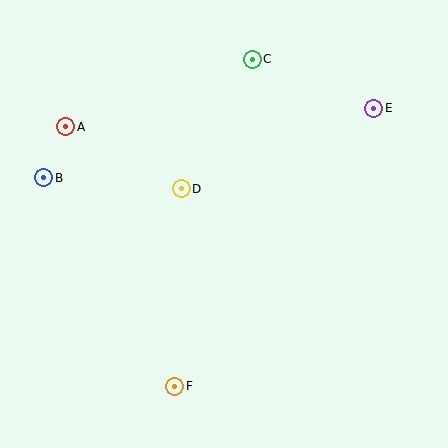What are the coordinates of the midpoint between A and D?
The midpoint between A and D is at (124, 158).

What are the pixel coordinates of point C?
Point C is at (252, 59).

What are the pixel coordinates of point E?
Point E is at (373, 108).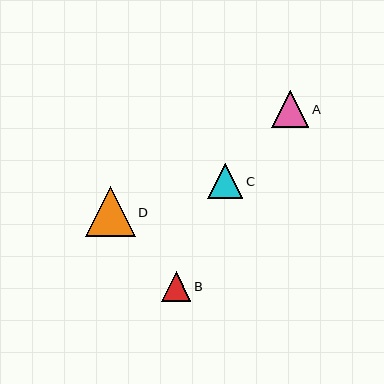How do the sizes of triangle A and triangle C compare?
Triangle A and triangle C are approximately the same size.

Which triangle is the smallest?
Triangle B is the smallest with a size of approximately 29 pixels.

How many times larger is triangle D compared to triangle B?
Triangle D is approximately 1.7 times the size of triangle B.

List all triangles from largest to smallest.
From largest to smallest: D, A, C, B.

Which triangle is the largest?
Triangle D is the largest with a size of approximately 50 pixels.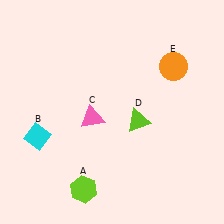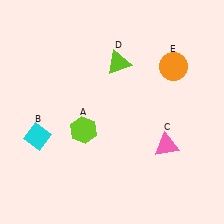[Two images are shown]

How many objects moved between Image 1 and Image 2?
3 objects moved between the two images.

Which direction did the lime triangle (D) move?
The lime triangle (D) moved up.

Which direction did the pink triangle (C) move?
The pink triangle (C) moved right.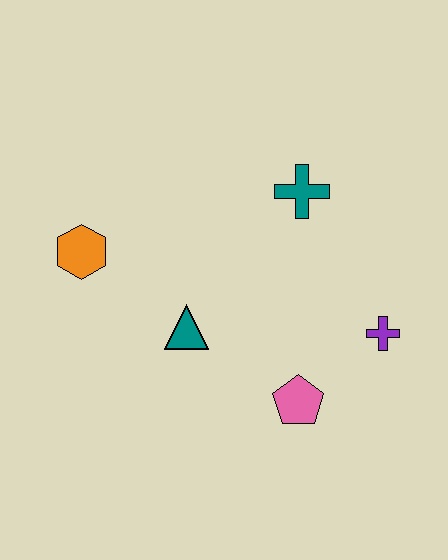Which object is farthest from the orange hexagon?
The purple cross is farthest from the orange hexagon.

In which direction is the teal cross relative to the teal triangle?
The teal cross is above the teal triangle.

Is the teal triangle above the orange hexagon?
No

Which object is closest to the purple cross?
The pink pentagon is closest to the purple cross.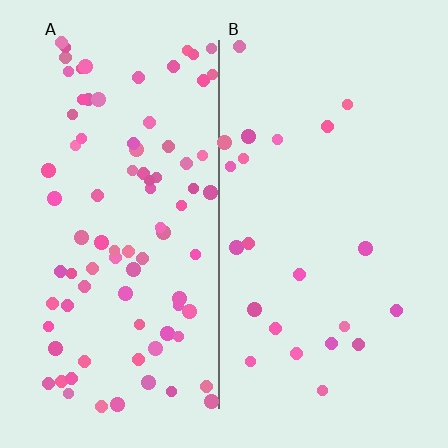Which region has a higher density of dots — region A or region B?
A (the left).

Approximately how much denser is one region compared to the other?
Approximately 3.8× — region A over region B.